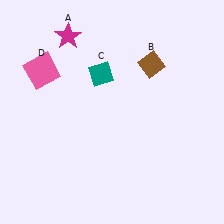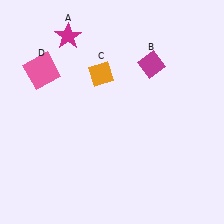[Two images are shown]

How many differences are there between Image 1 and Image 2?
There are 2 differences between the two images.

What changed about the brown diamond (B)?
In Image 1, B is brown. In Image 2, it changed to magenta.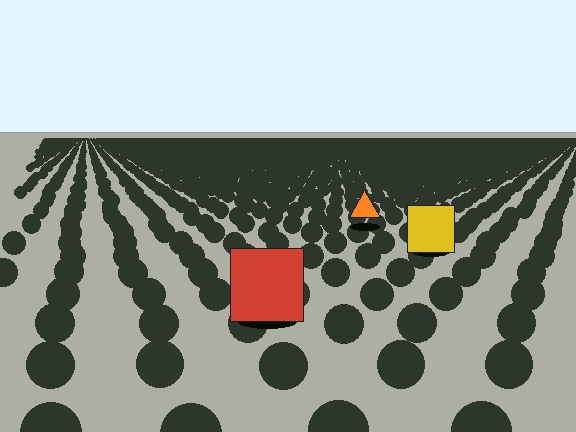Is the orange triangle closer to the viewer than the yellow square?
No. The yellow square is closer — you can tell from the texture gradient: the ground texture is coarser near it.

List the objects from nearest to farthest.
From nearest to farthest: the red square, the yellow square, the orange triangle.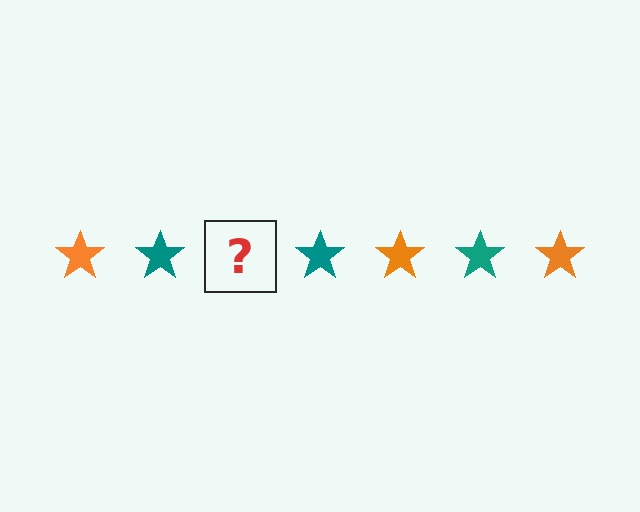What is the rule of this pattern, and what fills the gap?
The rule is that the pattern cycles through orange, teal stars. The gap should be filled with an orange star.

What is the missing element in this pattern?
The missing element is an orange star.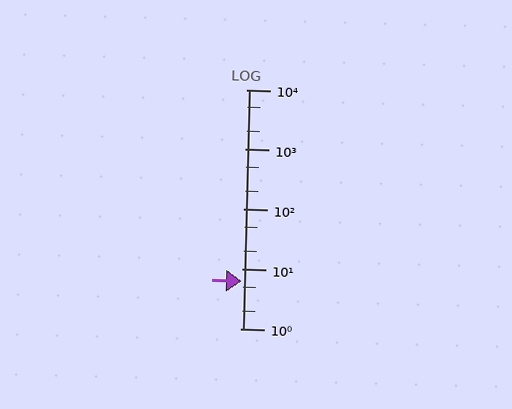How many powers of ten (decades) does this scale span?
The scale spans 4 decades, from 1 to 10000.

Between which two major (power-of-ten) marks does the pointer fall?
The pointer is between 1 and 10.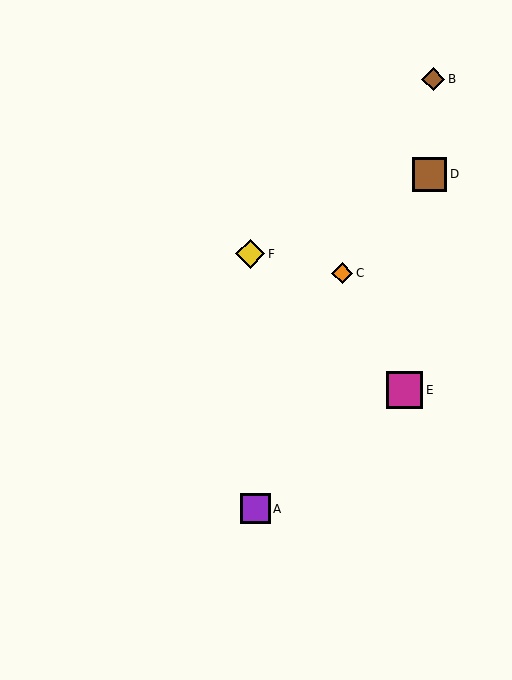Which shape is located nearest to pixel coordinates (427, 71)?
The brown diamond (labeled B) at (433, 79) is nearest to that location.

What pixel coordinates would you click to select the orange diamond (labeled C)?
Click at (342, 273) to select the orange diamond C.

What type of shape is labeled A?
Shape A is a purple square.